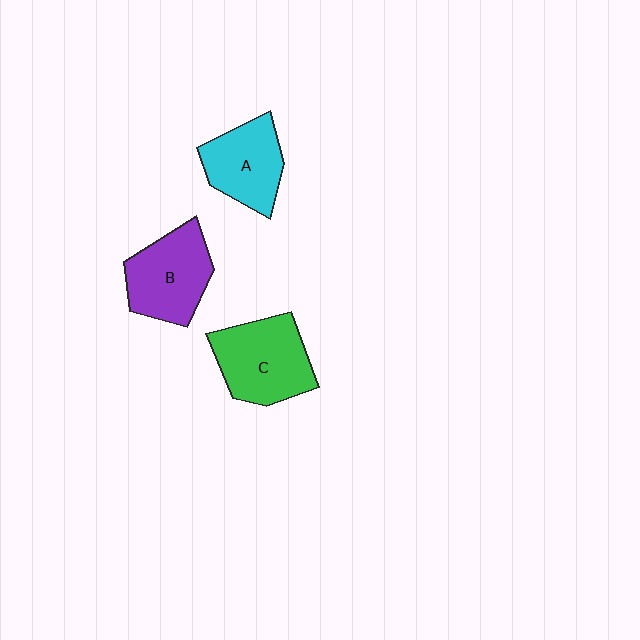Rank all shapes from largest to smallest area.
From largest to smallest: C (green), B (purple), A (cyan).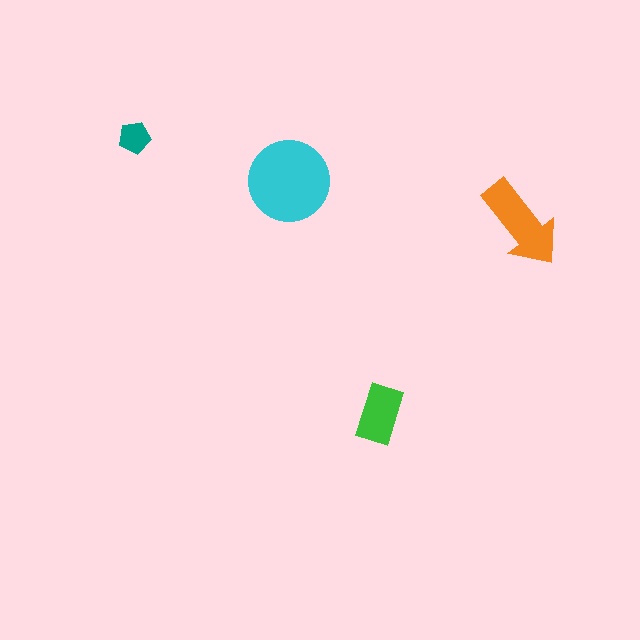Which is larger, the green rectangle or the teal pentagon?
The green rectangle.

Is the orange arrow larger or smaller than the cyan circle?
Smaller.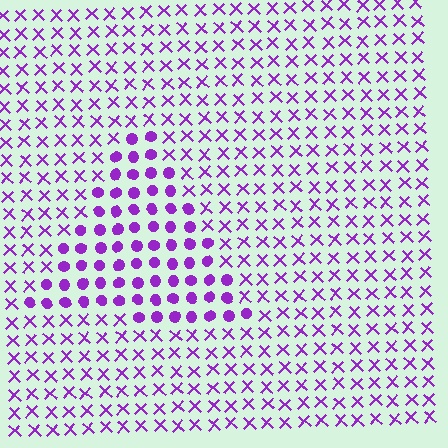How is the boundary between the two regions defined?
The boundary is defined by a change in element shape: circles inside vs. X marks outside. All elements share the same color and spacing.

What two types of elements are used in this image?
The image uses circles inside the triangle region and X marks outside it.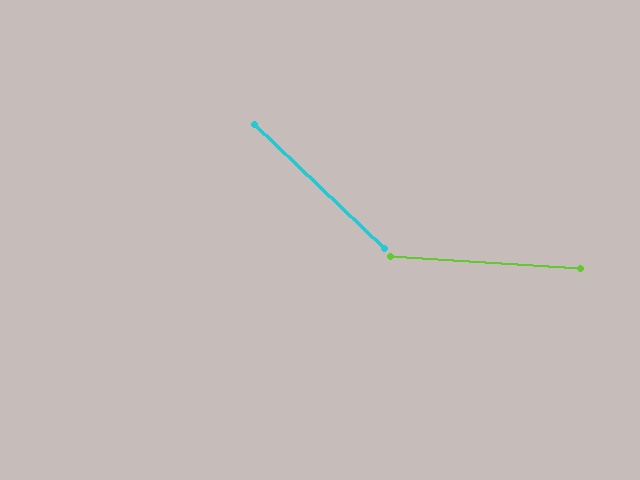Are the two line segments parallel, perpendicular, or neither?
Neither parallel nor perpendicular — they differ by about 40°.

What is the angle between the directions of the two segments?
Approximately 40 degrees.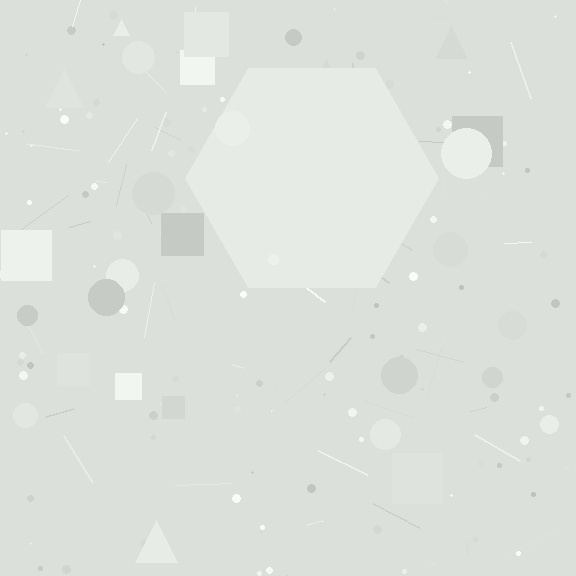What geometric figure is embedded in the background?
A hexagon is embedded in the background.